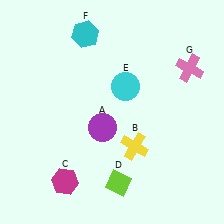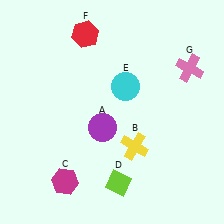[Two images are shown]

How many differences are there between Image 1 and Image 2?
There is 1 difference between the two images.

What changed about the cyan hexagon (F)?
In Image 1, F is cyan. In Image 2, it changed to red.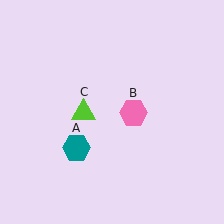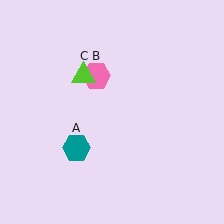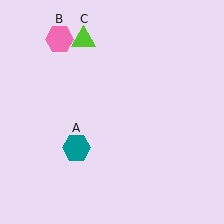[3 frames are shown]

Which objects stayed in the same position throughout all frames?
Teal hexagon (object A) remained stationary.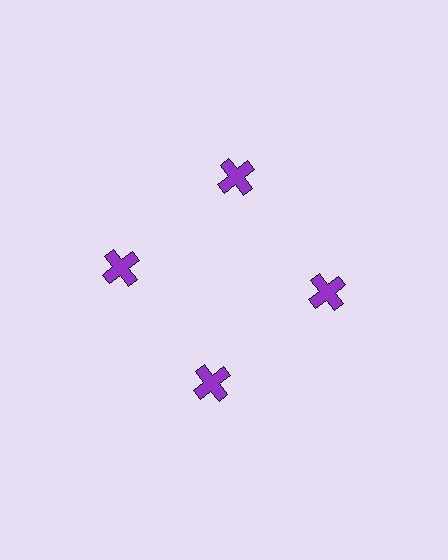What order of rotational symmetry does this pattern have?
This pattern has 4-fold rotational symmetry.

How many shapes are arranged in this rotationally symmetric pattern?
There are 4 shapes, arranged in 4 groups of 1.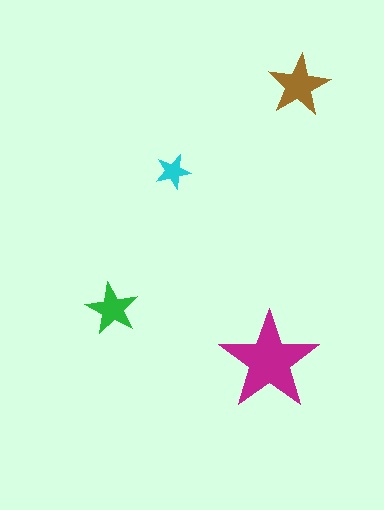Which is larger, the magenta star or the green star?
The magenta one.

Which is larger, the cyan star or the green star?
The green one.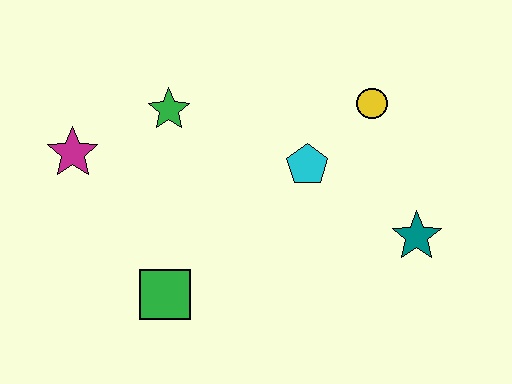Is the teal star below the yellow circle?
Yes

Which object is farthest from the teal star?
The magenta star is farthest from the teal star.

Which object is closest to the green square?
The magenta star is closest to the green square.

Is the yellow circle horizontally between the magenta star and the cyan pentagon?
No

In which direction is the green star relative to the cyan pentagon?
The green star is to the left of the cyan pentagon.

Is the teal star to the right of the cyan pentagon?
Yes